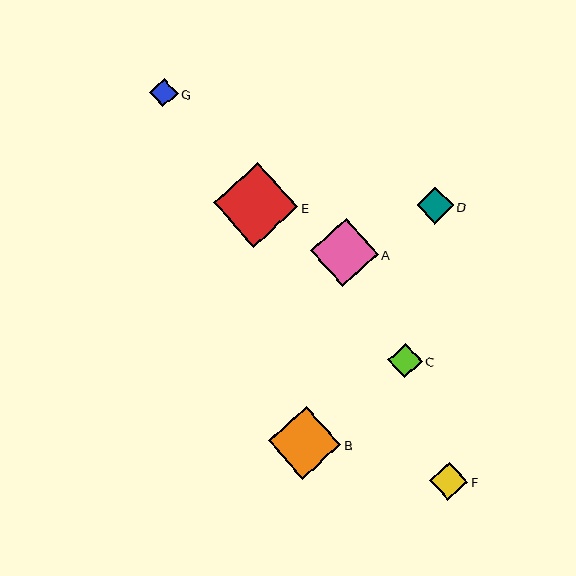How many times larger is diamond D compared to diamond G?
Diamond D is approximately 1.3 times the size of diamond G.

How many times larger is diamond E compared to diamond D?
Diamond E is approximately 2.3 times the size of diamond D.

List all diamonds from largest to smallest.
From largest to smallest: E, B, A, F, D, C, G.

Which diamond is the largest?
Diamond E is the largest with a size of approximately 85 pixels.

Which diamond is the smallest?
Diamond G is the smallest with a size of approximately 29 pixels.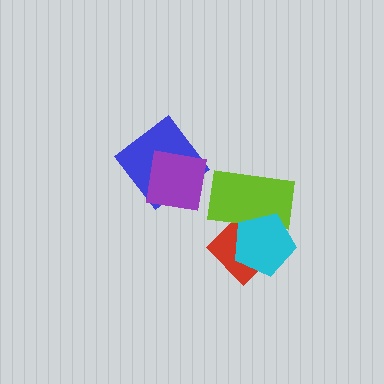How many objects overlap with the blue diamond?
1 object overlaps with the blue diamond.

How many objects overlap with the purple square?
1 object overlaps with the purple square.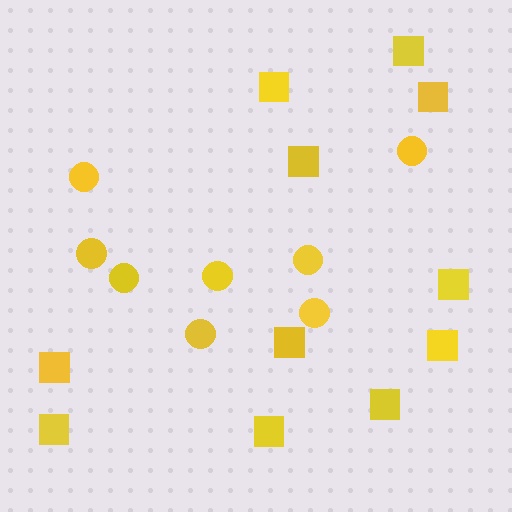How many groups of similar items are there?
There are 2 groups: one group of circles (8) and one group of squares (11).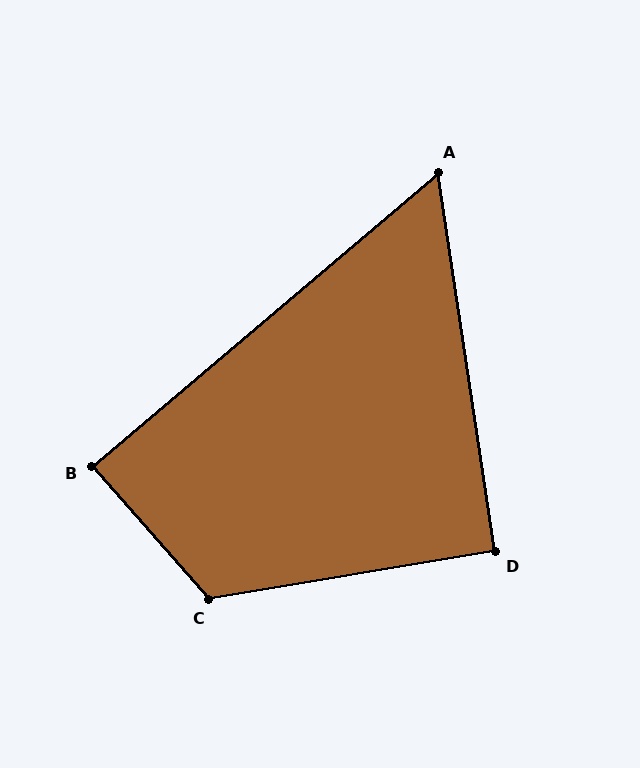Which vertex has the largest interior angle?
C, at approximately 122 degrees.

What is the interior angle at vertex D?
Approximately 91 degrees (approximately right).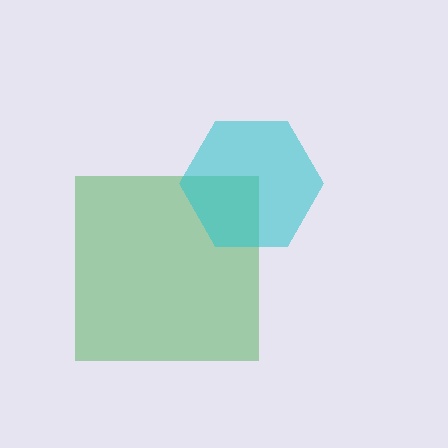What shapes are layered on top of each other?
The layered shapes are: a green square, a cyan hexagon.